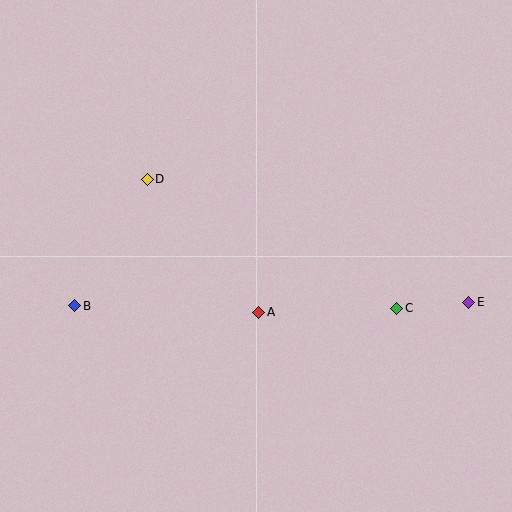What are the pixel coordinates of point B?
Point B is at (75, 306).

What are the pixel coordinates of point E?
Point E is at (469, 302).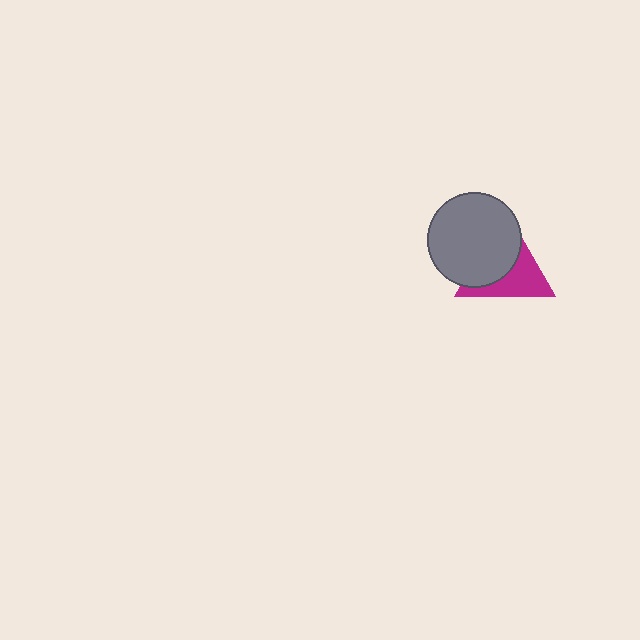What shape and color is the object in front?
The object in front is a gray circle.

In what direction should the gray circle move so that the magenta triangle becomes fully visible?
The gray circle should move toward the upper-left. That is the shortest direction to clear the overlap and leave the magenta triangle fully visible.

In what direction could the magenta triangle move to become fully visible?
The magenta triangle could move toward the lower-right. That would shift it out from behind the gray circle entirely.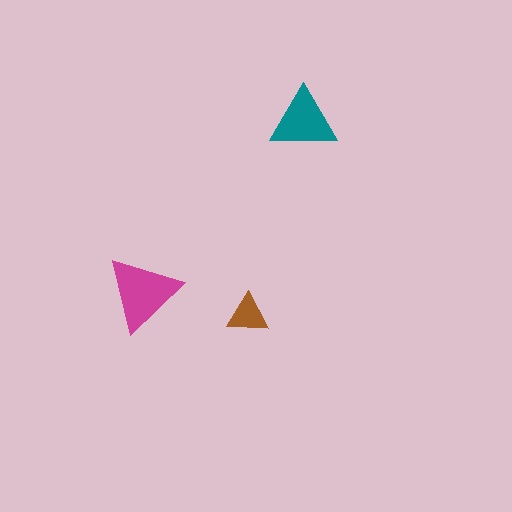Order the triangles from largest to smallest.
the magenta one, the teal one, the brown one.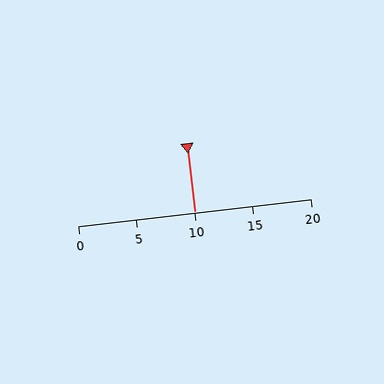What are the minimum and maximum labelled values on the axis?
The axis runs from 0 to 20.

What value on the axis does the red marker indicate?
The marker indicates approximately 10.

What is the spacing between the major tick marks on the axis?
The major ticks are spaced 5 apart.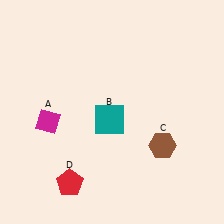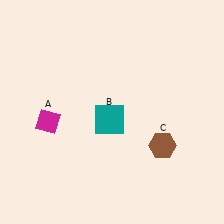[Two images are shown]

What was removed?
The red pentagon (D) was removed in Image 2.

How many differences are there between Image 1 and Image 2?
There is 1 difference between the two images.